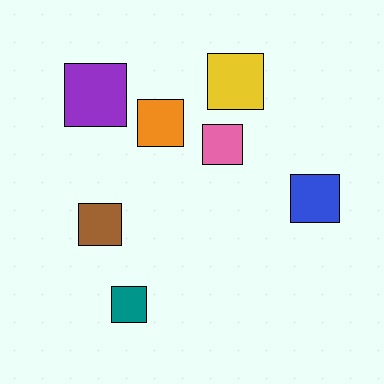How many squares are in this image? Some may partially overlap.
There are 7 squares.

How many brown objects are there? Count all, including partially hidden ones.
There is 1 brown object.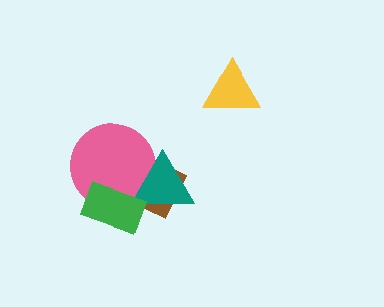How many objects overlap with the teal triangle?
3 objects overlap with the teal triangle.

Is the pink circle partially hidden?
Yes, it is partially covered by another shape.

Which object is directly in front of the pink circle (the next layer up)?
The teal triangle is directly in front of the pink circle.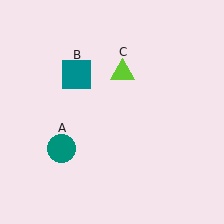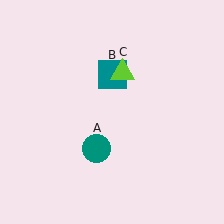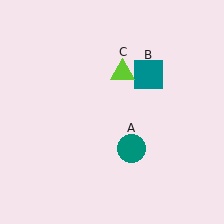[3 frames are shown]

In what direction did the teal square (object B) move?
The teal square (object B) moved right.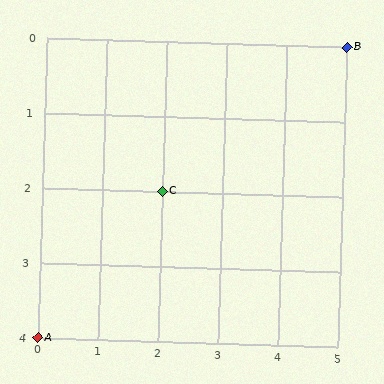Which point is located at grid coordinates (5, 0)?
Point B is at (5, 0).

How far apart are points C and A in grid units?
Points C and A are 2 columns and 2 rows apart (about 2.8 grid units diagonally).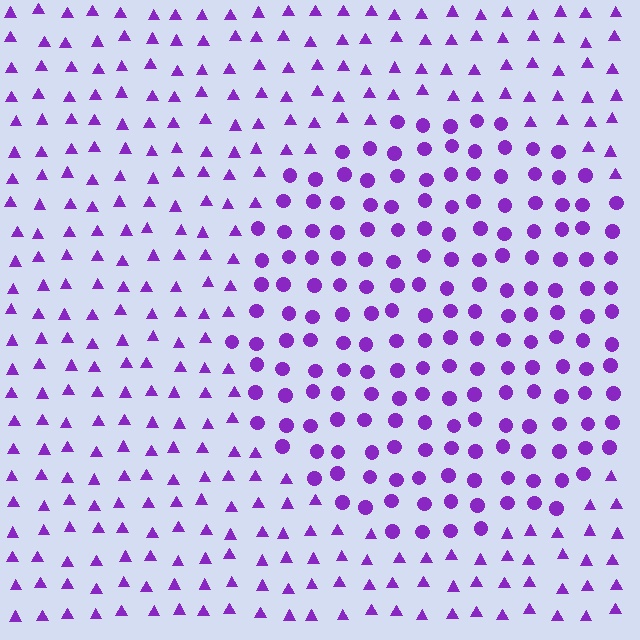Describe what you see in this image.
The image is filled with small purple elements arranged in a uniform grid. A circle-shaped region contains circles, while the surrounding area contains triangles. The boundary is defined purely by the change in element shape.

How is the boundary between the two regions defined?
The boundary is defined by a change in element shape: circles inside vs. triangles outside. All elements share the same color and spacing.